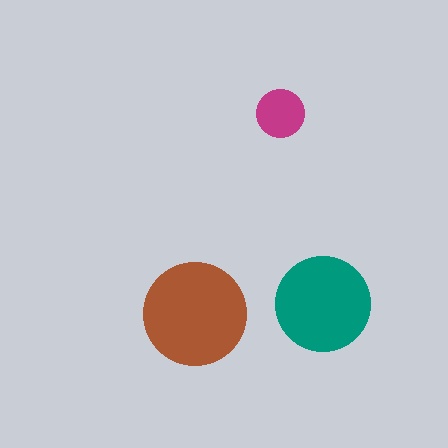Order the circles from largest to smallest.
the brown one, the teal one, the magenta one.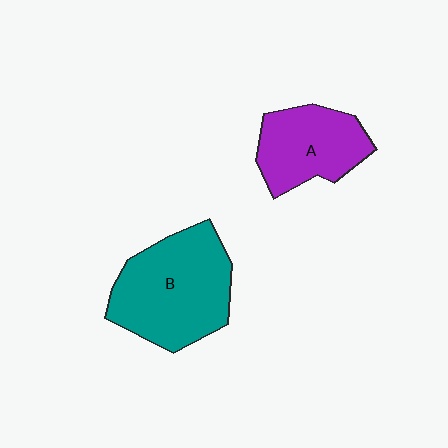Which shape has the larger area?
Shape B (teal).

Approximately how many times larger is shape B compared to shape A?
Approximately 1.5 times.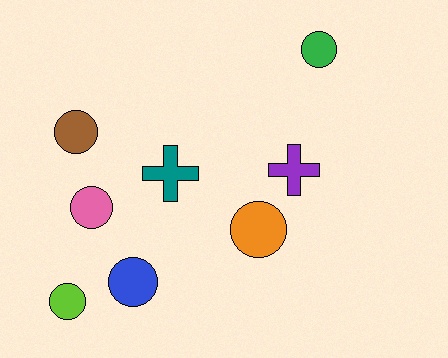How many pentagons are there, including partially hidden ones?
There are no pentagons.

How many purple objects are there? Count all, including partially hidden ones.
There is 1 purple object.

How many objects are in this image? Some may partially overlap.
There are 8 objects.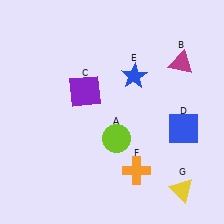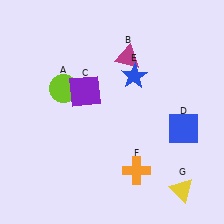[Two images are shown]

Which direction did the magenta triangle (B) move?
The magenta triangle (B) moved left.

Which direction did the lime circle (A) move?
The lime circle (A) moved left.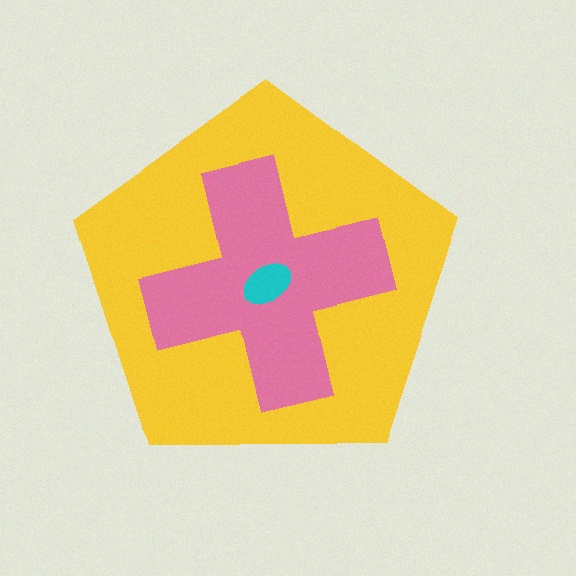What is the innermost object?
The cyan ellipse.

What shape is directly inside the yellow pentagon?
The pink cross.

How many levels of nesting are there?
3.